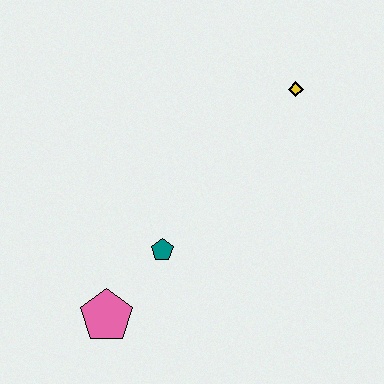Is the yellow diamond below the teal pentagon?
No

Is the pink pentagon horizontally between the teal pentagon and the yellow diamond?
No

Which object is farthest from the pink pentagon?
The yellow diamond is farthest from the pink pentagon.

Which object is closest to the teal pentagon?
The pink pentagon is closest to the teal pentagon.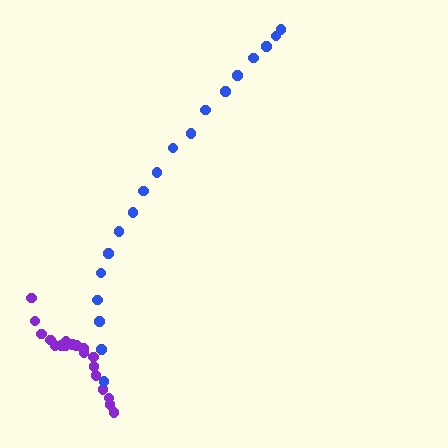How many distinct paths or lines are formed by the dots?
There are 2 distinct paths.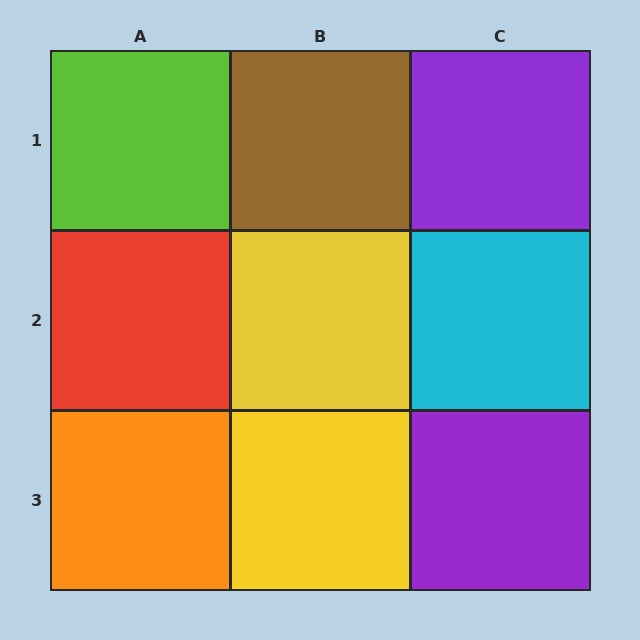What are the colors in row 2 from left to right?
Red, yellow, cyan.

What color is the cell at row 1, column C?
Purple.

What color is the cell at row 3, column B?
Yellow.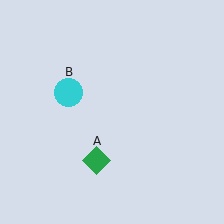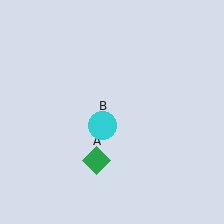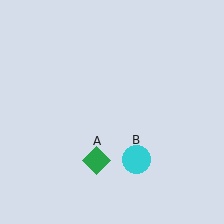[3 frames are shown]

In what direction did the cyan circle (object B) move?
The cyan circle (object B) moved down and to the right.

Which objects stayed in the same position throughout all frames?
Green diamond (object A) remained stationary.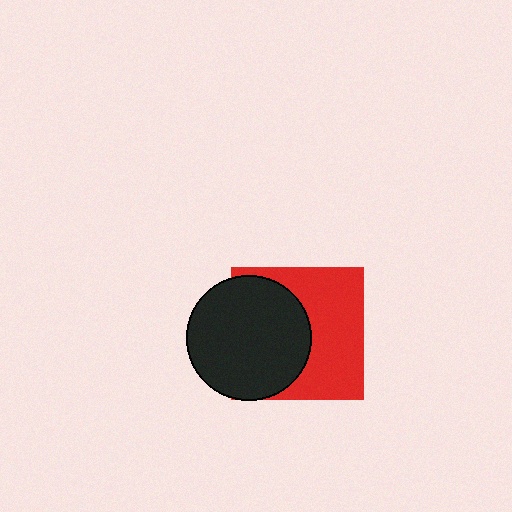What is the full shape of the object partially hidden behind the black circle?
The partially hidden object is a red square.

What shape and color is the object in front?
The object in front is a black circle.